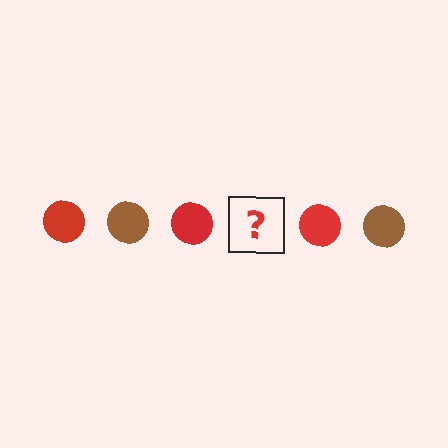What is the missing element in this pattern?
The missing element is a brown circle.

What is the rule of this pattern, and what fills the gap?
The rule is that the pattern cycles through red, brown circles. The gap should be filled with a brown circle.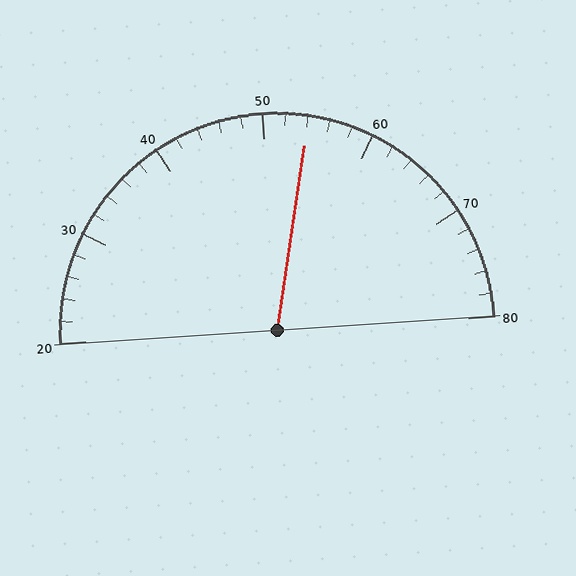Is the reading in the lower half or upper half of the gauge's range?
The reading is in the upper half of the range (20 to 80).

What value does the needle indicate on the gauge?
The needle indicates approximately 54.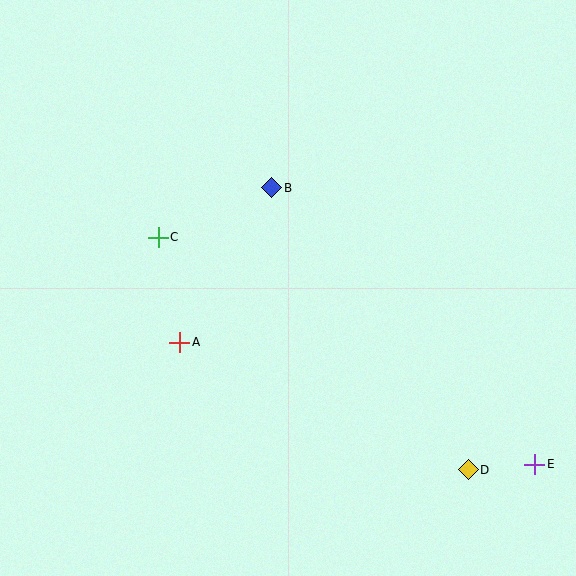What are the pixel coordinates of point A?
Point A is at (180, 342).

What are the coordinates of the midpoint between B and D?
The midpoint between B and D is at (370, 329).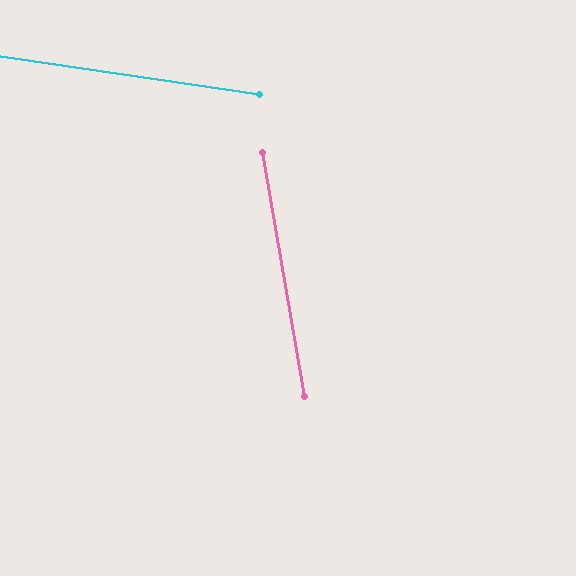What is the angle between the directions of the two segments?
Approximately 72 degrees.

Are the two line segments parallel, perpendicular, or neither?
Neither parallel nor perpendicular — they differ by about 72°.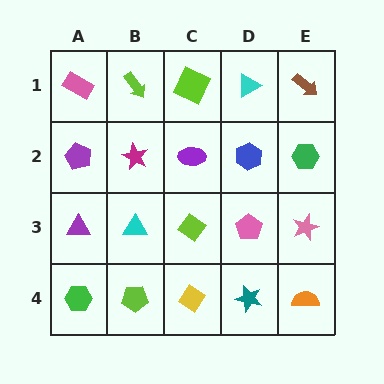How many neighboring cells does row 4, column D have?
3.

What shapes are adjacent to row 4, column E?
A pink star (row 3, column E), a teal star (row 4, column D).